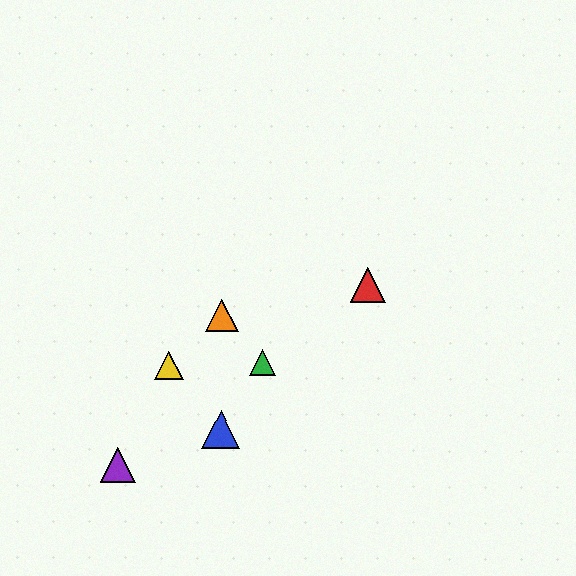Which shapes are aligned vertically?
The blue triangle, the orange triangle are aligned vertically.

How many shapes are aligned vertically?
2 shapes (the blue triangle, the orange triangle) are aligned vertically.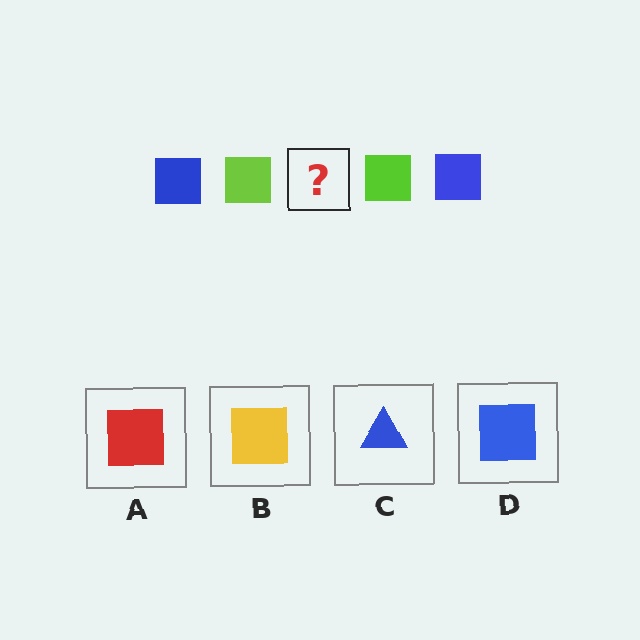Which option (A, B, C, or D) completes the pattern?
D.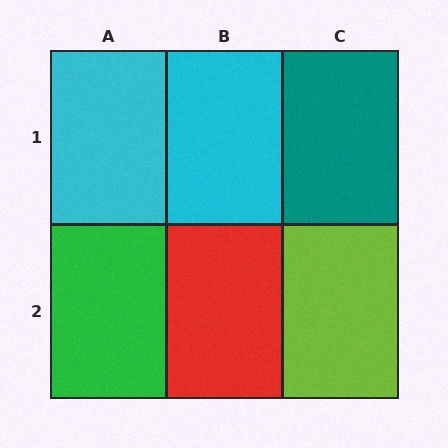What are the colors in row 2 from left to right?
Green, red, lime.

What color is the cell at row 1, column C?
Teal.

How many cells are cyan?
2 cells are cyan.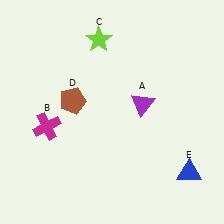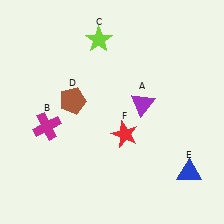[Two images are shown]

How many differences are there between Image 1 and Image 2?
There is 1 difference between the two images.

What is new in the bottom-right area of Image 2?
A red star (F) was added in the bottom-right area of Image 2.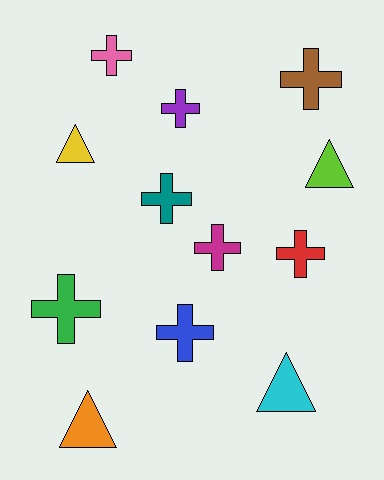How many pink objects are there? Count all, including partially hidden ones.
There is 1 pink object.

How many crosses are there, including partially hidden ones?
There are 8 crosses.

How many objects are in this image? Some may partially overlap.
There are 12 objects.